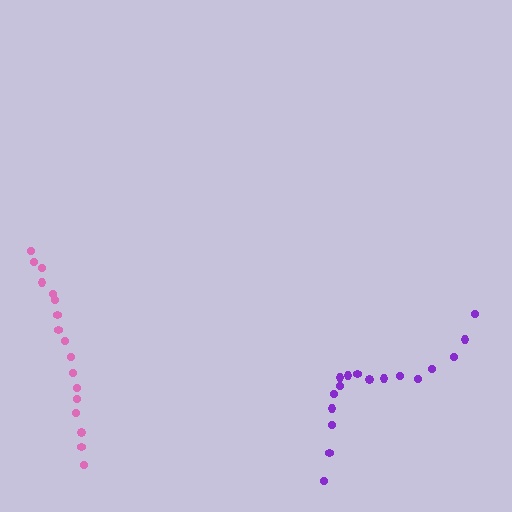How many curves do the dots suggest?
There are 2 distinct paths.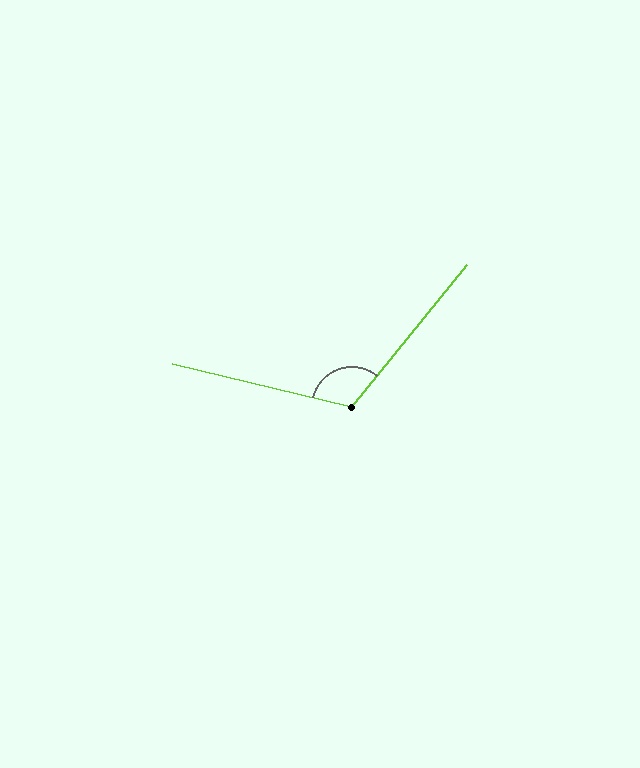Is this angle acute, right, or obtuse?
It is obtuse.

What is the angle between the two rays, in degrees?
Approximately 116 degrees.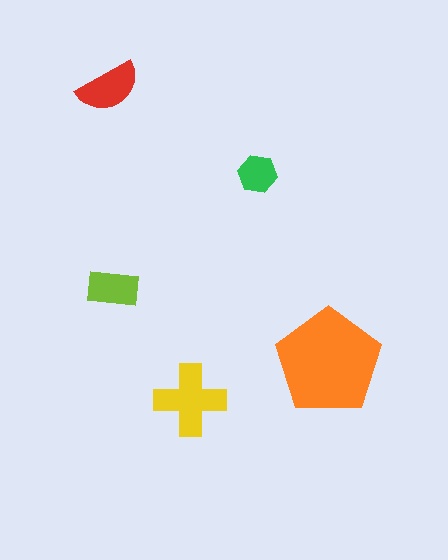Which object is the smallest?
The green hexagon.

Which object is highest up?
The red semicircle is topmost.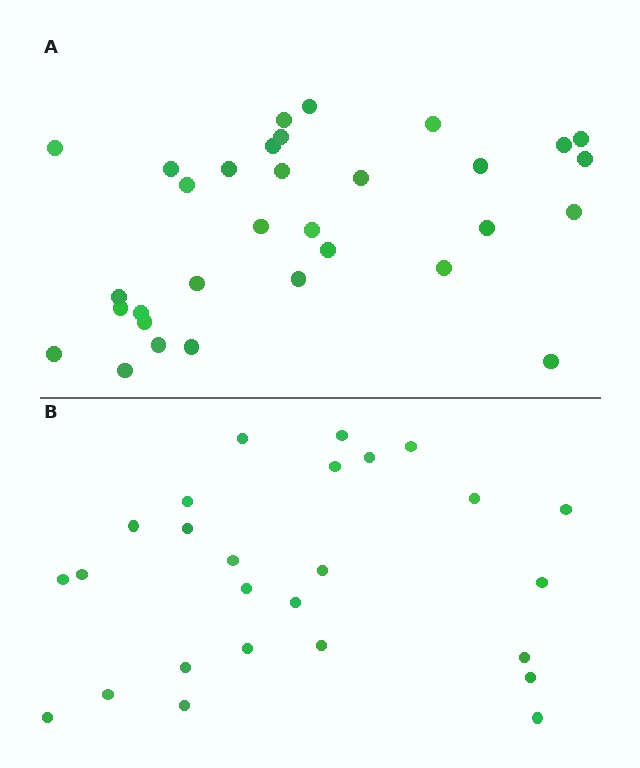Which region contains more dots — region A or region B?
Region A (the top region) has more dots.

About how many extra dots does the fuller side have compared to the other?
Region A has about 6 more dots than region B.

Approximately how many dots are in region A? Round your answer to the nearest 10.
About 30 dots. (The exact count is 32, which rounds to 30.)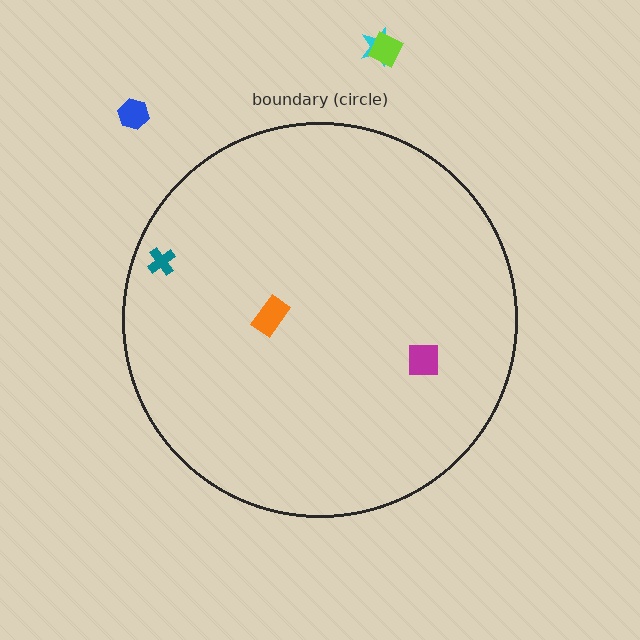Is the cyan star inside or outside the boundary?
Outside.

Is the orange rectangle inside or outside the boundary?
Inside.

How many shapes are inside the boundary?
3 inside, 3 outside.